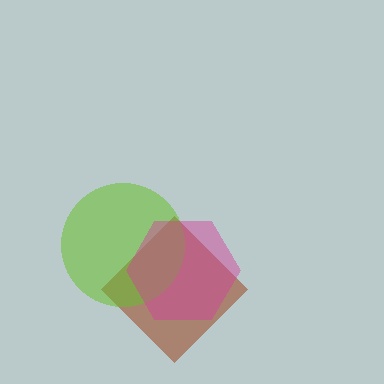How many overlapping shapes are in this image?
There are 3 overlapping shapes in the image.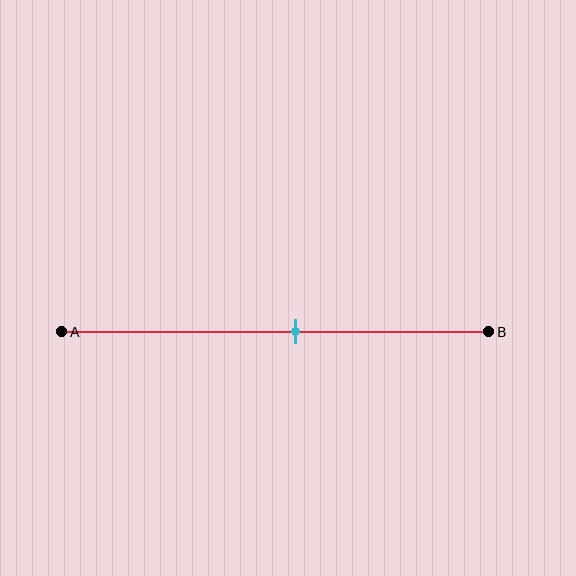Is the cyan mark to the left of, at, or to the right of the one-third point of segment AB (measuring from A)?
The cyan mark is to the right of the one-third point of segment AB.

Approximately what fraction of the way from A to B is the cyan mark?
The cyan mark is approximately 55% of the way from A to B.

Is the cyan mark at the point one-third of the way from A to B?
No, the mark is at about 55% from A, not at the 33% one-third point.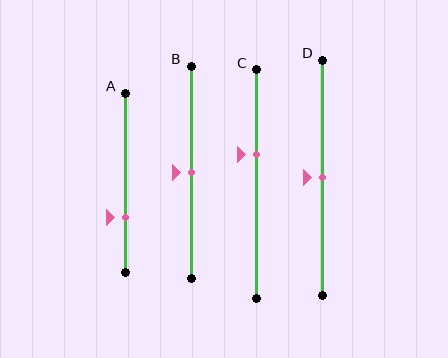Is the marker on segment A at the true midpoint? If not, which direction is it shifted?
No, the marker on segment A is shifted downward by about 19% of the segment length.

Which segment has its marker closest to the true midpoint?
Segment B has its marker closest to the true midpoint.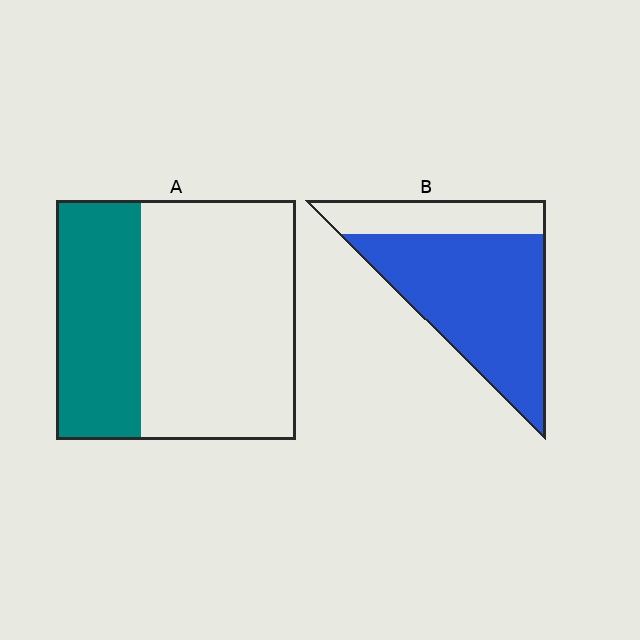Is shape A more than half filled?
No.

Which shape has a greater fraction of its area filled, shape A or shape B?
Shape B.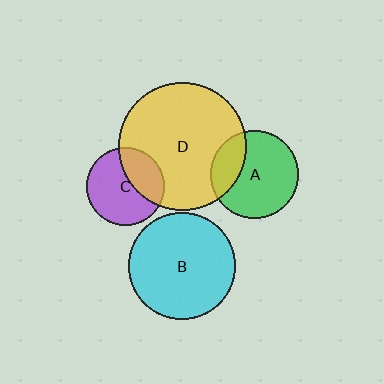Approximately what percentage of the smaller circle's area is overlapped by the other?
Approximately 25%.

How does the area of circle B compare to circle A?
Approximately 1.5 times.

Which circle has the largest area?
Circle D (yellow).